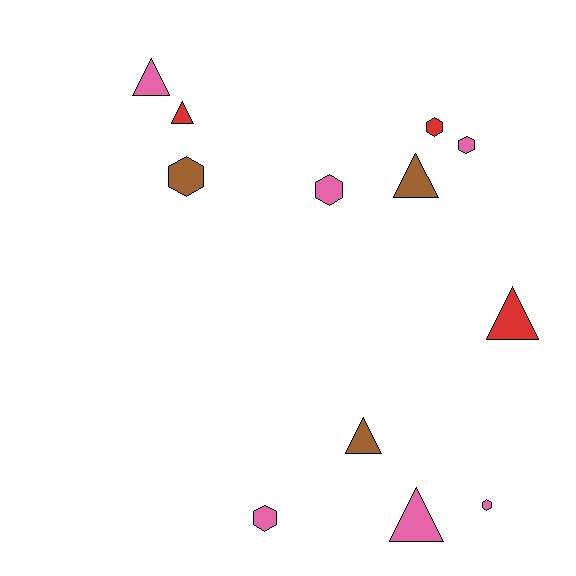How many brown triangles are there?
There are 2 brown triangles.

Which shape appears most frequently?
Triangle, with 6 objects.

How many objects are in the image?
There are 12 objects.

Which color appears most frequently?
Pink, with 6 objects.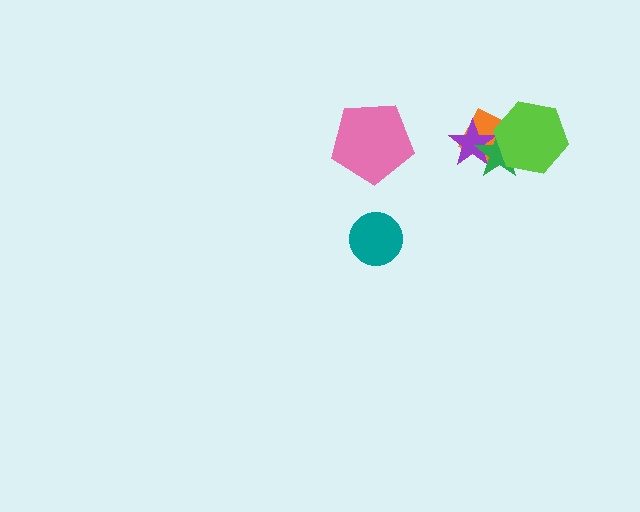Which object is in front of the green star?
The lime hexagon is in front of the green star.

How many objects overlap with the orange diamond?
3 objects overlap with the orange diamond.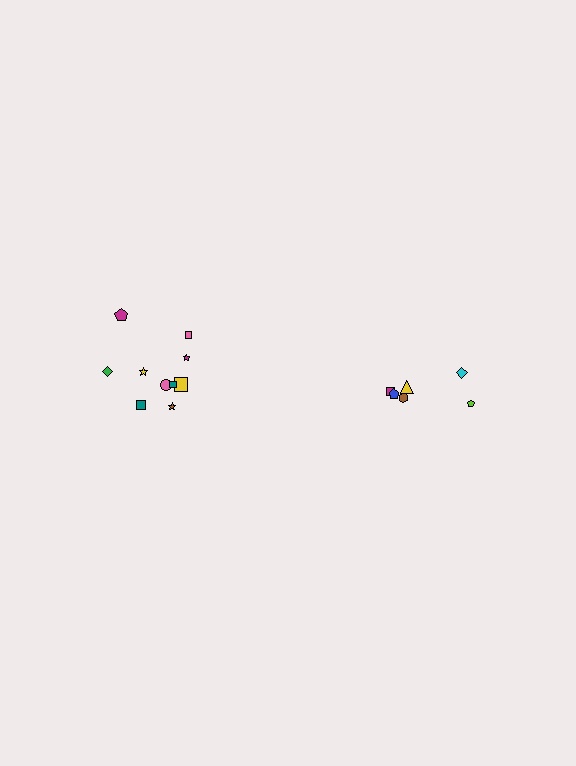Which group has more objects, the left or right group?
The left group.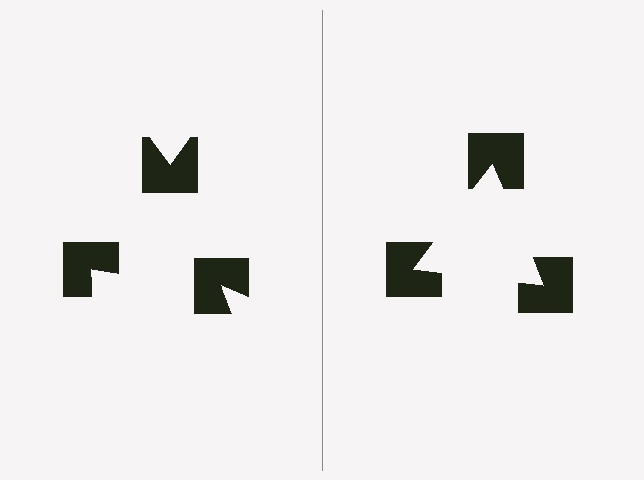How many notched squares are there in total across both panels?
6 — 3 on each side.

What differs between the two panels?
The notched squares are positioned identically on both sides; only the wedge orientations differ. On the right they align to a triangle; on the left they are misaligned.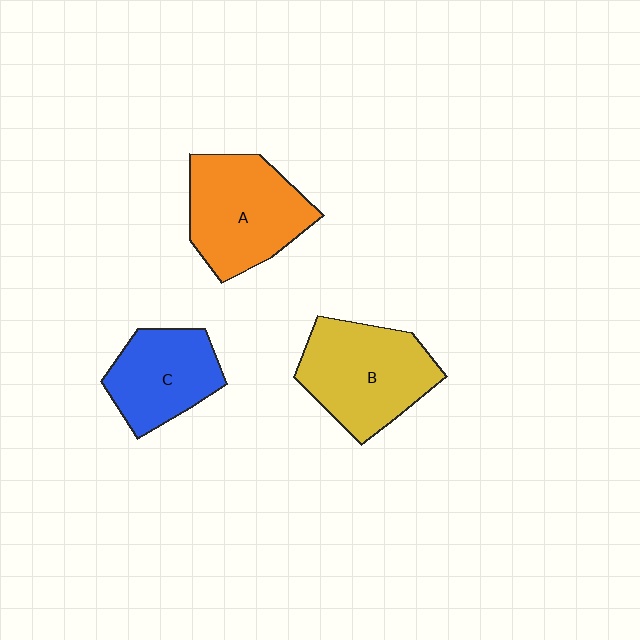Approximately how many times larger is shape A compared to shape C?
Approximately 1.3 times.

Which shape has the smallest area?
Shape C (blue).